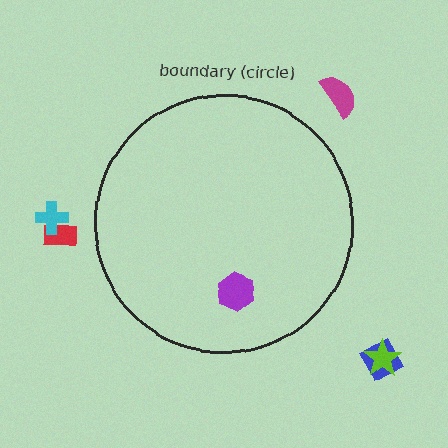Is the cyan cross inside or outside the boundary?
Outside.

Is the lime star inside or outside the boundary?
Outside.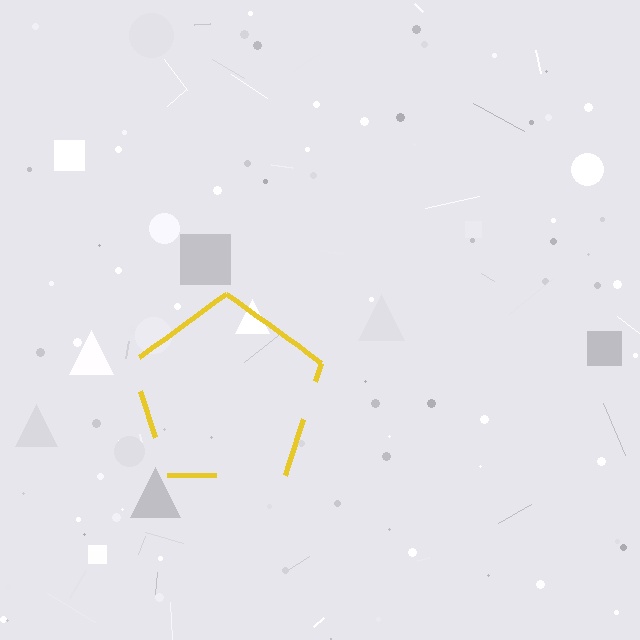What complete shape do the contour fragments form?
The contour fragments form a pentagon.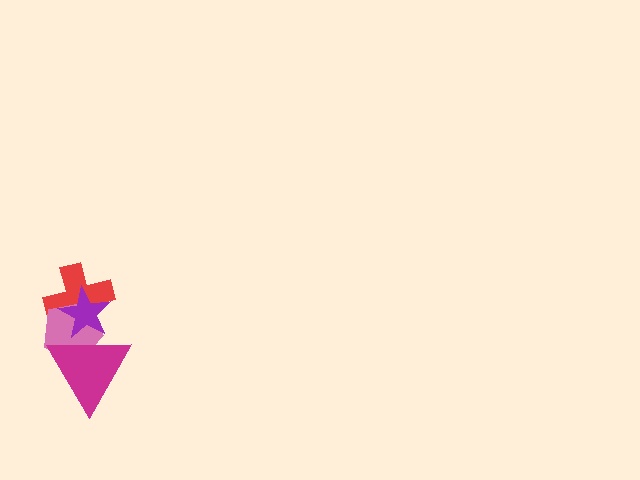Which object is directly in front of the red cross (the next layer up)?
The pink pentagon is directly in front of the red cross.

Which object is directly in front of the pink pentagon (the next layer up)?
The purple star is directly in front of the pink pentagon.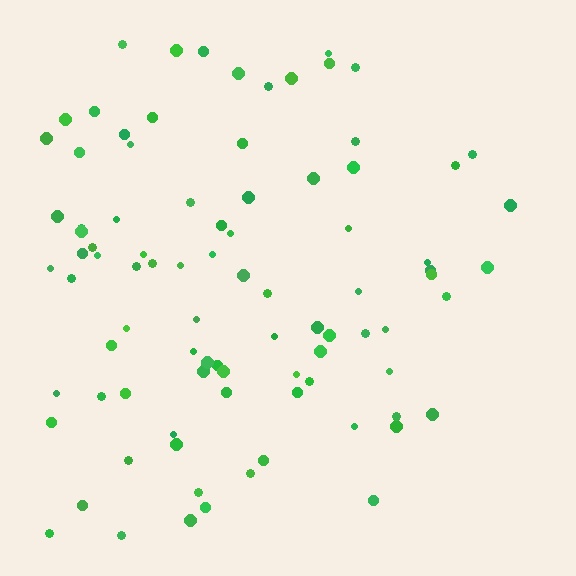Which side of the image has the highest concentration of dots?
The left.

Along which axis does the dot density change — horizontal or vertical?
Horizontal.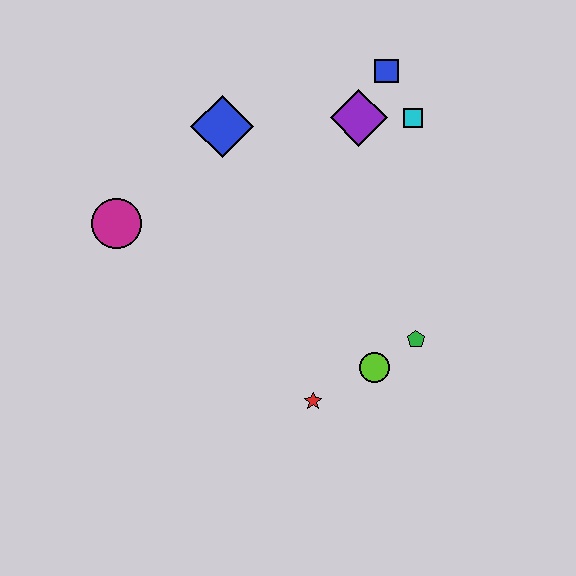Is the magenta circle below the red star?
No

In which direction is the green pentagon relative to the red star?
The green pentagon is to the right of the red star.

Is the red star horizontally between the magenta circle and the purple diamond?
Yes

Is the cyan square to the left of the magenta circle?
No